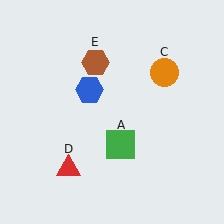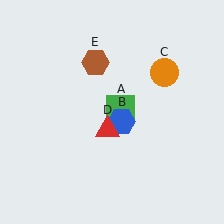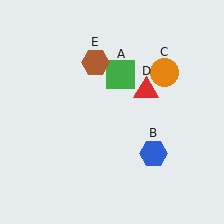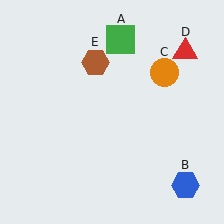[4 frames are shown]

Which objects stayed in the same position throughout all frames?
Orange circle (object C) and brown hexagon (object E) remained stationary.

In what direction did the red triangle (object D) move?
The red triangle (object D) moved up and to the right.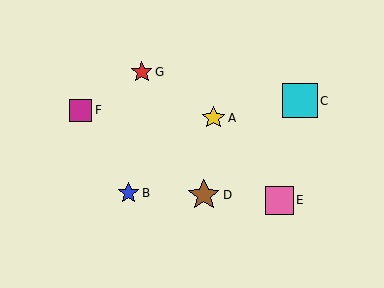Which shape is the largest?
The cyan square (labeled C) is the largest.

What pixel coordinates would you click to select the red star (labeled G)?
Click at (142, 72) to select the red star G.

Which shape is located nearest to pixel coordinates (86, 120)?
The magenta square (labeled F) at (81, 110) is nearest to that location.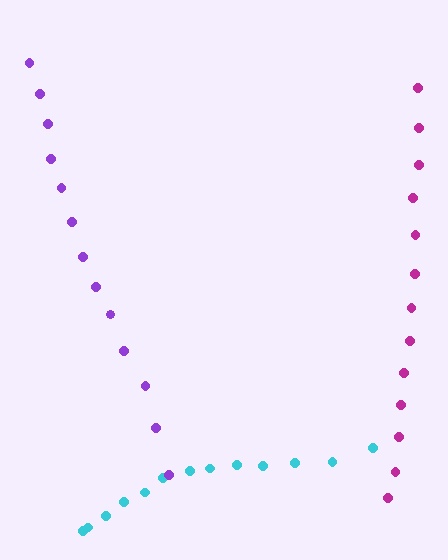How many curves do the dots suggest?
There are 3 distinct paths.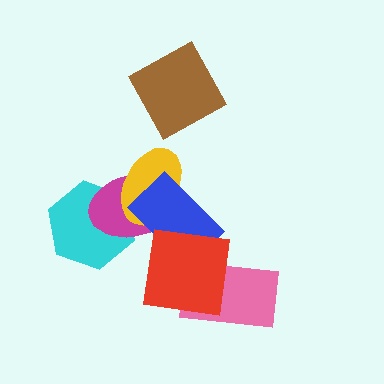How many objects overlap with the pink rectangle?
1 object overlaps with the pink rectangle.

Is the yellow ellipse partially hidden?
Yes, it is partially covered by another shape.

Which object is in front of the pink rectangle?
The red square is in front of the pink rectangle.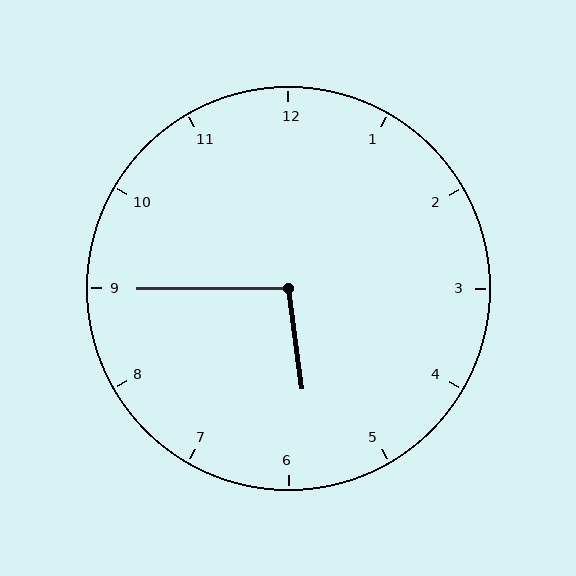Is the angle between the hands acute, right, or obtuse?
It is obtuse.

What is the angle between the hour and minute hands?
Approximately 98 degrees.